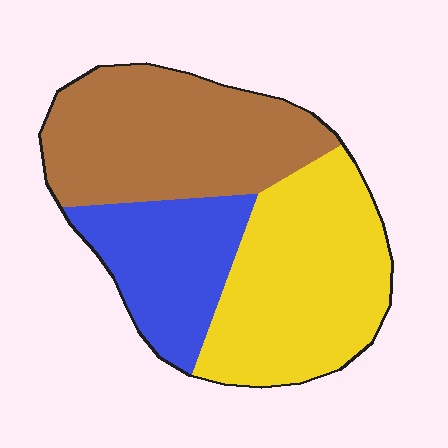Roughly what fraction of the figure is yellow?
Yellow takes up about two fifths (2/5) of the figure.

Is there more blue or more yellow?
Yellow.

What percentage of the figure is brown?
Brown covers 38% of the figure.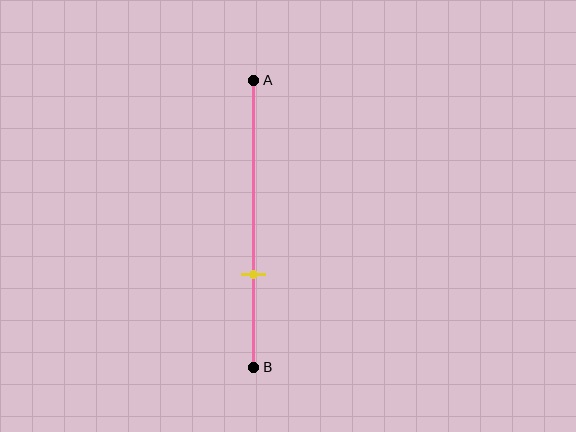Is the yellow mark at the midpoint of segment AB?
No, the mark is at about 70% from A, not at the 50% midpoint.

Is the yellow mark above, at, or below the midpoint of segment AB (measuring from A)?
The yellow mark is below the midpoint of segment AB.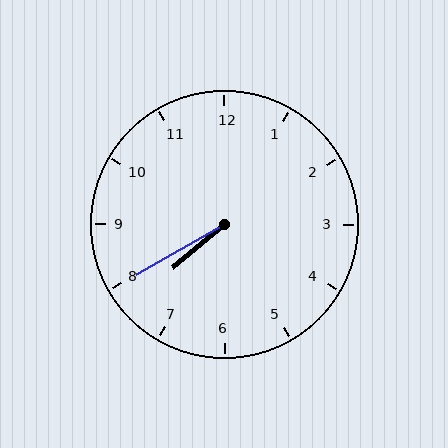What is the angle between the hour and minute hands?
Approximately 10 degrees.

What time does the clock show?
7:40.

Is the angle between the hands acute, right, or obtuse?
It is acute.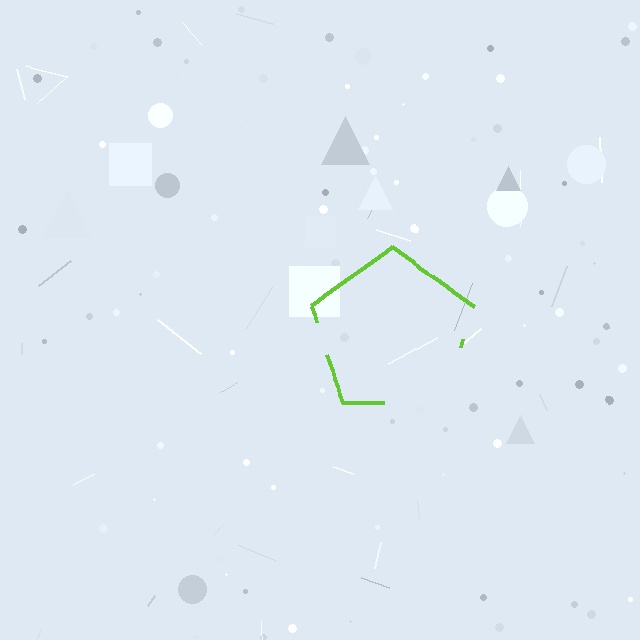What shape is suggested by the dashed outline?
The dashed outline suggests a pentagon.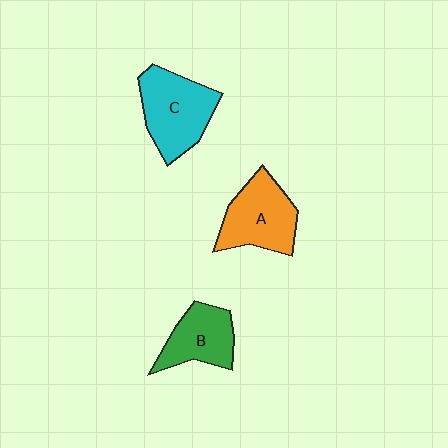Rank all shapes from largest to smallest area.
From largest to smallest: C (cyan), A (orange), B (green).